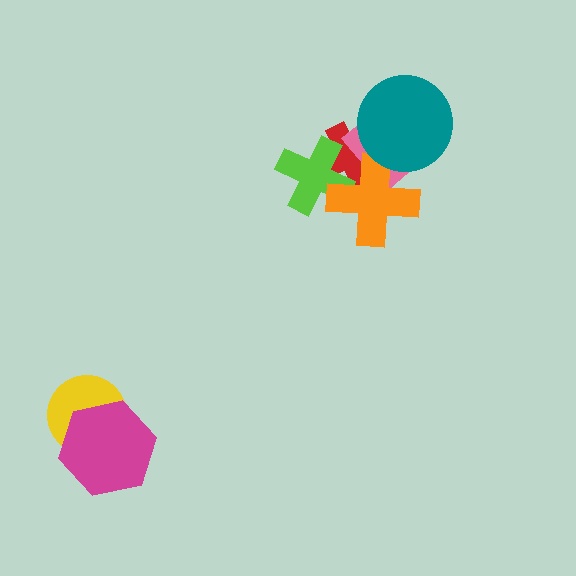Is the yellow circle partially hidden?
Yes, it is partially covered by another shape.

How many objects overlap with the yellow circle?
1 object overlaps with the yellow circle.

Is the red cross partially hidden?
Yes, it is partially covered by another shape.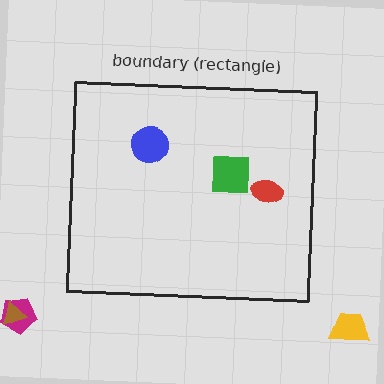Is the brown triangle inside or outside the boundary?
Outside.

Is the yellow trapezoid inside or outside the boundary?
Outside.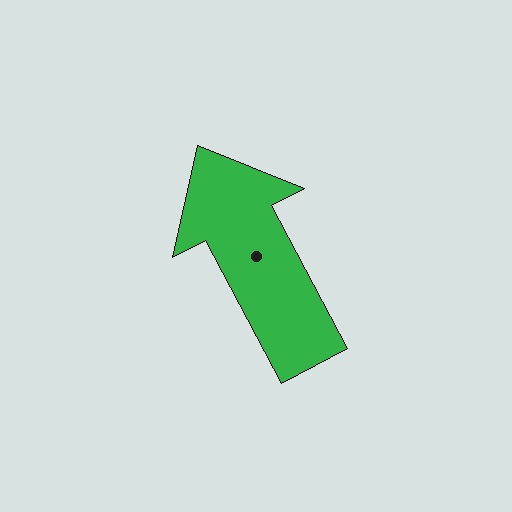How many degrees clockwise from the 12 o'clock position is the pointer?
Approximately 332 degrees.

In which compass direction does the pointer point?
Northwest.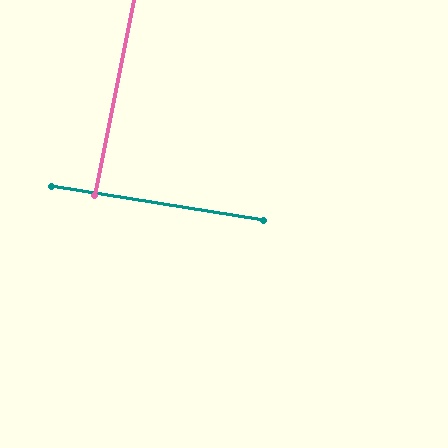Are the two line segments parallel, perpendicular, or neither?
Perpendicular — they meet at approximately 88°.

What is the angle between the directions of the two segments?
Approximately 88 degrees.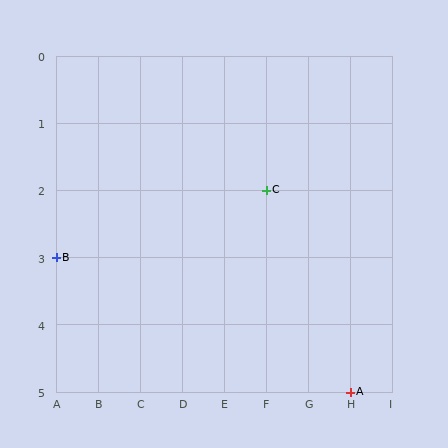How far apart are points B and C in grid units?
Points B and C are 5 columns and 1 row apart (about 5.1 grid units diagonally).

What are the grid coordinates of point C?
Point C is at grid coordinates (F, 2).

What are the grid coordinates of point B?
Point B is at grid coordinates (A, 3).